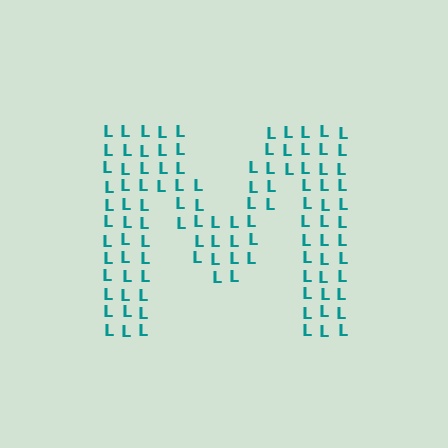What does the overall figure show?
The overall figure shows the letter M.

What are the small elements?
The small elements are letter L's.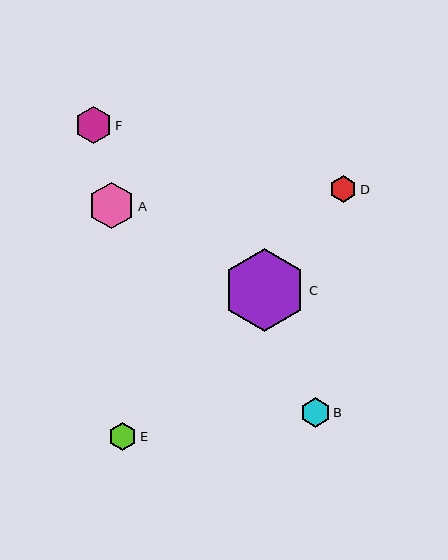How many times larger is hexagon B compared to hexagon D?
Hexagon B is approximately 1.1 times the size of hexagon D.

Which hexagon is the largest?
Hexagon C is the largest with a size of approximately 83 pixels.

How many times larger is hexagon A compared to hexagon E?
Hexagon A is approximately 1.6 times the size of hexagon E.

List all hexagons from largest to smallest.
From largest to smallest: C, A, F, B, E, D.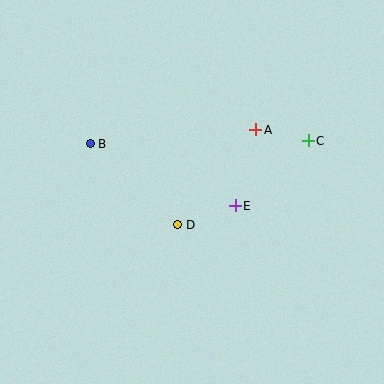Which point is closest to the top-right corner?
Point C is closest to the top-right corner.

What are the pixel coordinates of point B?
Point B is at (90, 144).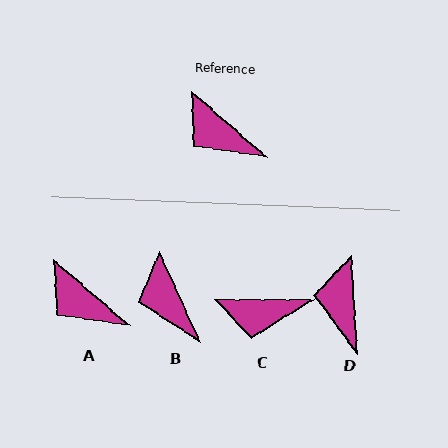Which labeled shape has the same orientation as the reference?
A.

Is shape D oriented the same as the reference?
No, it is off by about 46 degrees.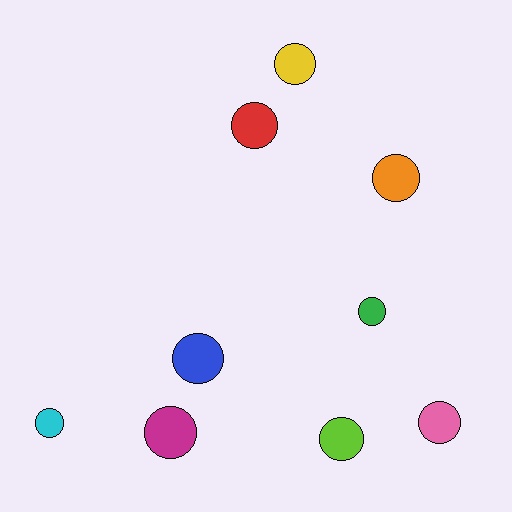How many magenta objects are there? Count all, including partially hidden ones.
There is 1 magenta object.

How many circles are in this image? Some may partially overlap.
There are 9 circles.